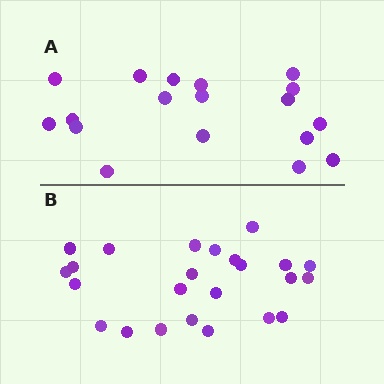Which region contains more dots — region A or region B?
Region B (the bottom region) has more dots.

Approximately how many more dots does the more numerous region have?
Region B has about 6 more dots than region A.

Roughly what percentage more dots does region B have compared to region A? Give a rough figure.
About 35% more.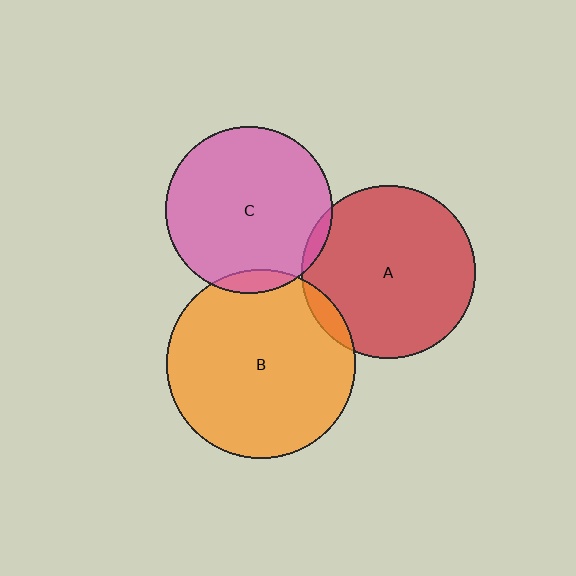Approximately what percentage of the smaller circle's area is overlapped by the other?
Approximately 5%.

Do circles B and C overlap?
Yes.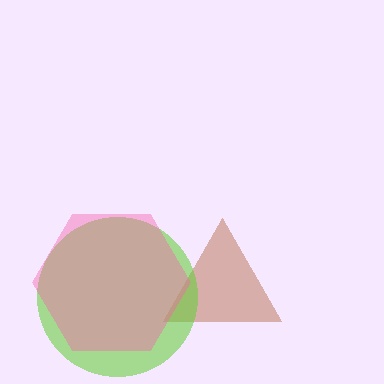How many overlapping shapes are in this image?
There are 3 overlapping shapes in the image.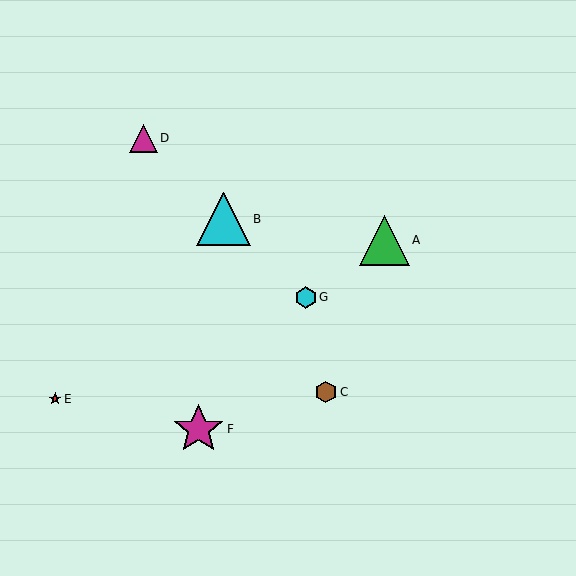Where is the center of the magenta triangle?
The center of the magenta triangle is at (143, 138).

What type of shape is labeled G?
Shape G is a cyan hexagon.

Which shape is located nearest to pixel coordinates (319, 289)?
The cyan hexagon (labeled G) at (306, 297) is nearest to that location.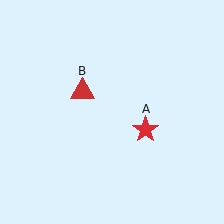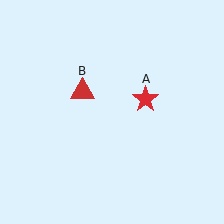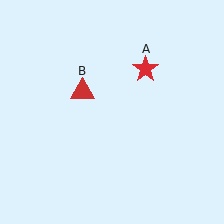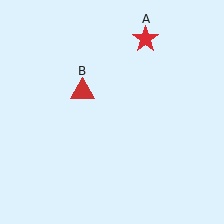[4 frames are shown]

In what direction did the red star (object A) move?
The red star (object A) moved up.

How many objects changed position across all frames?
1 object changed position: red star (object A).